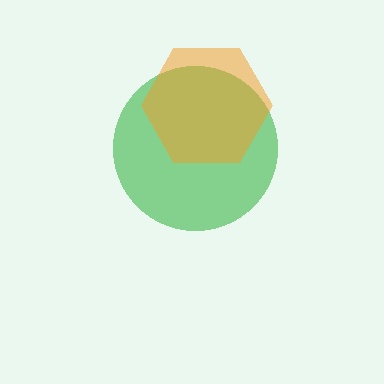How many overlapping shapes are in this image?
There are 2 overlapping shapes in the image.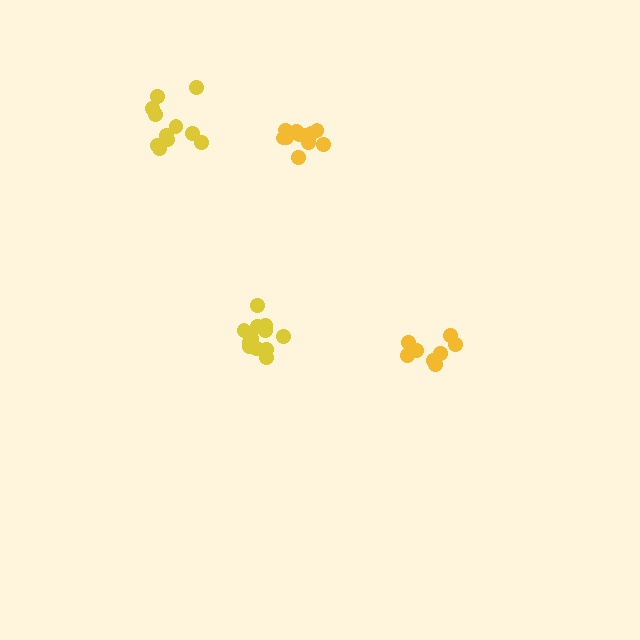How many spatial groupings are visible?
There are 4 spatial groupings.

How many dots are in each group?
Group 1: 13 dots, Group 2: 8 dots, Group 3: 11 dots, Group 4: 12 dots (44 total).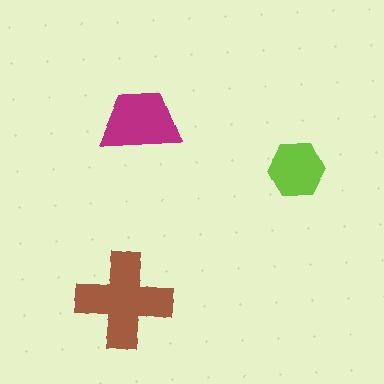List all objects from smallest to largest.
The lime hexagon, the magenta trapezoid, the brown cross.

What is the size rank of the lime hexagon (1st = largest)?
3rd.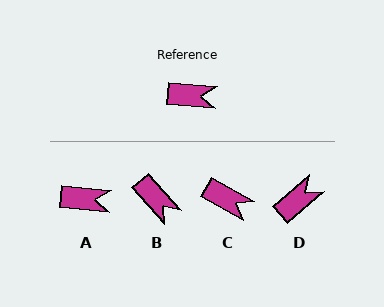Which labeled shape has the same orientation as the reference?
A.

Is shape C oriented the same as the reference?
No, it is off by about 24 degrees.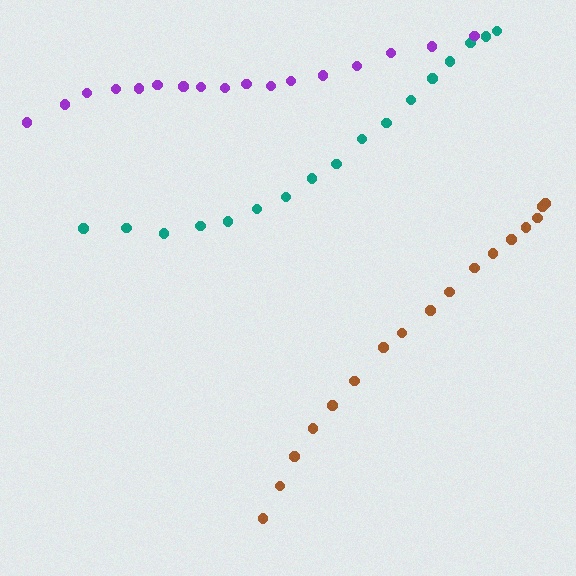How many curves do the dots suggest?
There are 3 distinct paths.